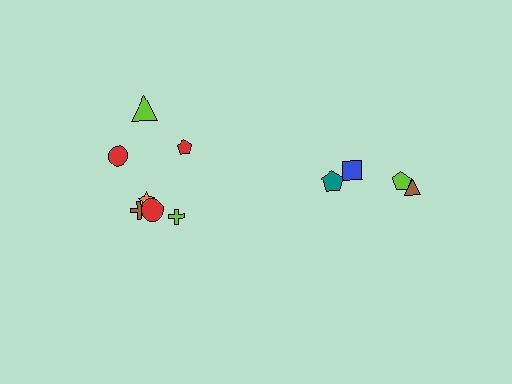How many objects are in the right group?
There are 4 objects.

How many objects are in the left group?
There are 7 objects.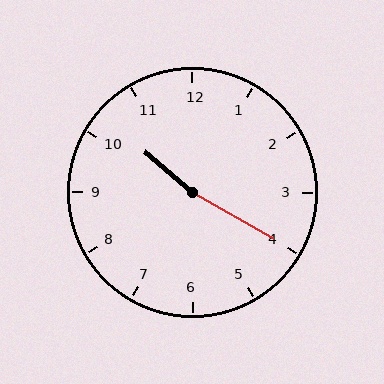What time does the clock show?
10:20.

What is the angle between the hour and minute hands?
Approximately 170 degrees.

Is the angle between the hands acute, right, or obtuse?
It is obtuse.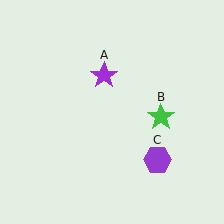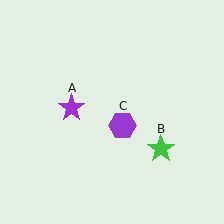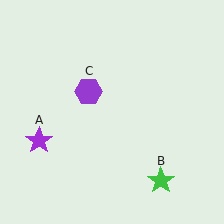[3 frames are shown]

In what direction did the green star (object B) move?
The green star (object B) moved down.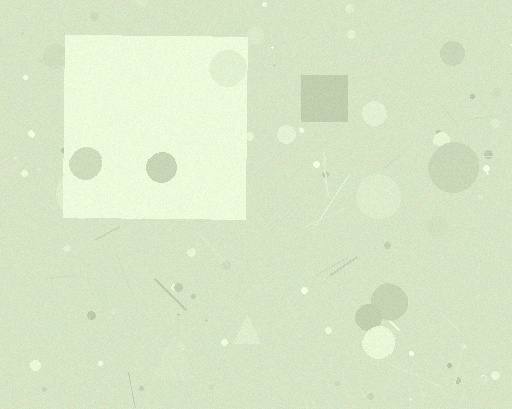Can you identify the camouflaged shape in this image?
The camouflaged shape is a square.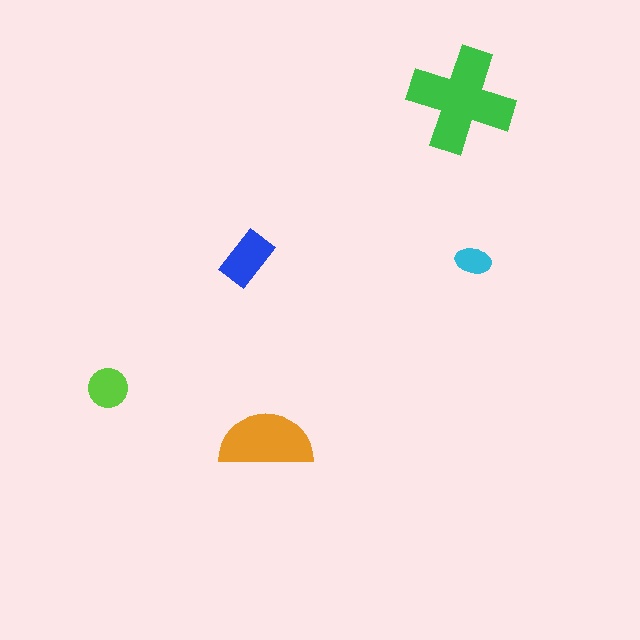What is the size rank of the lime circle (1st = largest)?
4th.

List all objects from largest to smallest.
The green cross, the orange semicircle, the blue rectangle, the lime circle, the cyan ellipse.